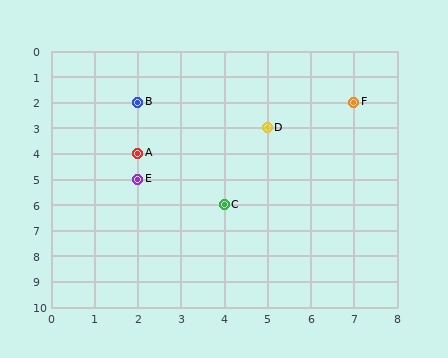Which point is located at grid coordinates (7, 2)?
Point F is at (7, 2).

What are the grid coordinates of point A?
Point A is at grid coordinates (2, 4).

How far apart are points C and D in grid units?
Points C and D are 1 column and 3 rows apart (about 3.2 grid units diagonally).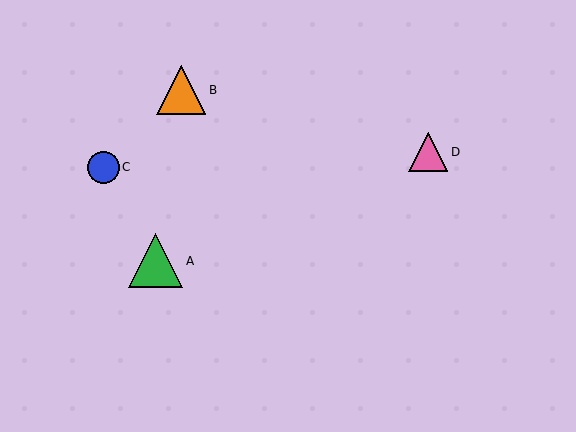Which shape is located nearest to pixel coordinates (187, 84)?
The orange triangle (labeled B) at (181, 90) is nearest to that location.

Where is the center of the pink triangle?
The center of the pink triangle is at (428, 152).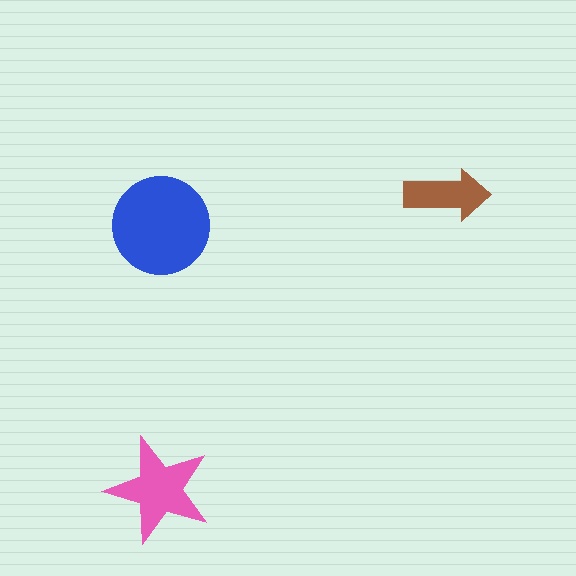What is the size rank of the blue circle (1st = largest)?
1st.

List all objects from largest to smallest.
The blue circle, the pink star, the brown arrow.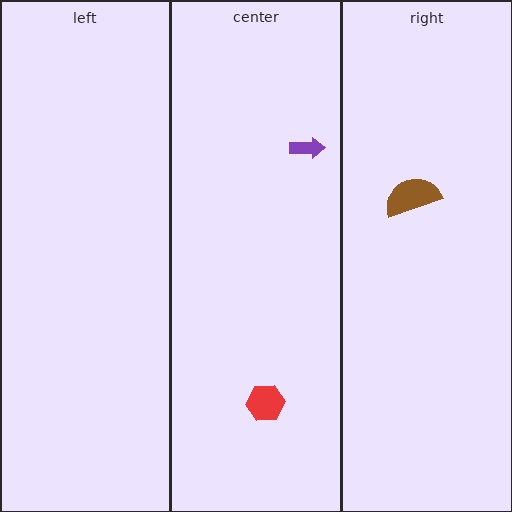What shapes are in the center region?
The red hexagon, the purple arrow.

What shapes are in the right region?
The brown semicircle.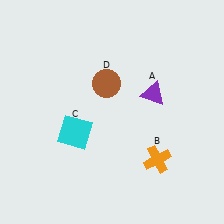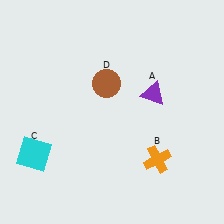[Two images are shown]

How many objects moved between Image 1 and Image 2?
1 object moved between the two images.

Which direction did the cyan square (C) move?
The cyan square (C) moved left.